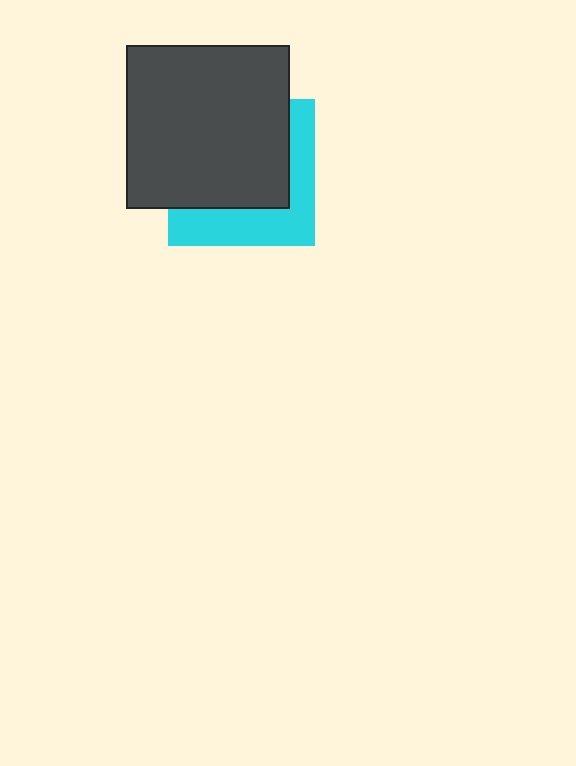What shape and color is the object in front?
The object in front is a dark gray square.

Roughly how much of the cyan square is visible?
A small part of it is visible (roughly 38%).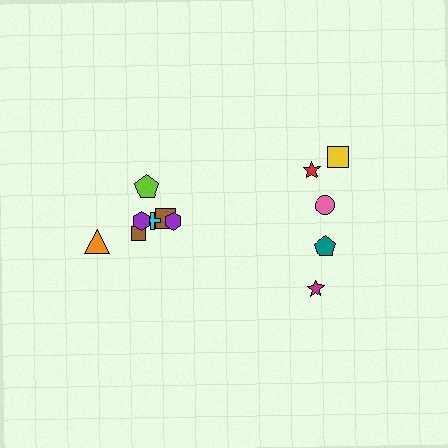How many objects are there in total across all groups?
There are 12 objects.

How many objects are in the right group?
There are 5 objects.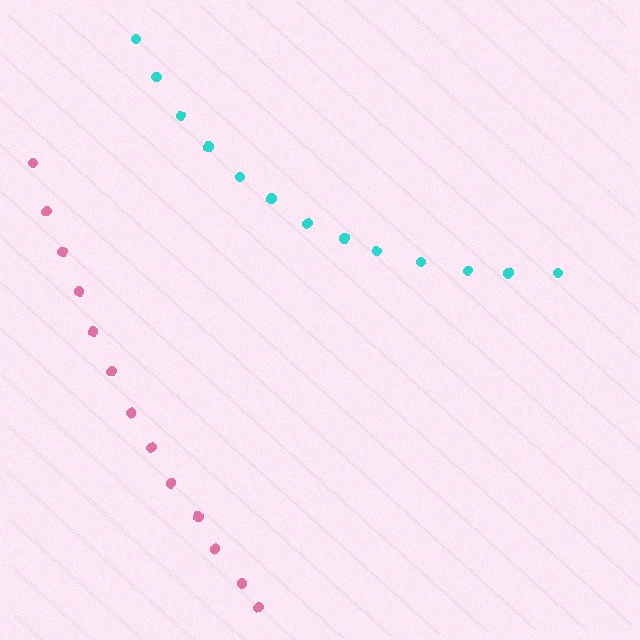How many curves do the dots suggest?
There are 2 distinct paths.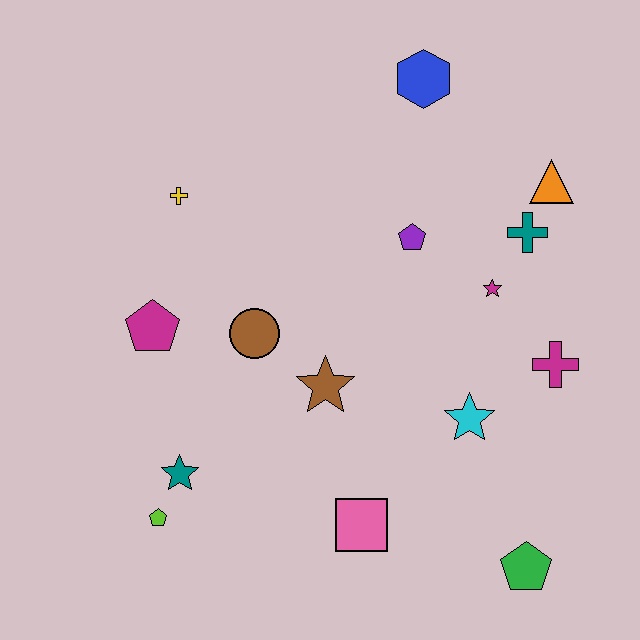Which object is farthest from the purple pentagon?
The lime pentagon is farthest from the purple pentagon.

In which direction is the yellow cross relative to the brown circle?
The yellow cross is above the brown circle.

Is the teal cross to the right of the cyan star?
Yes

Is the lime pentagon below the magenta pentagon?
Yes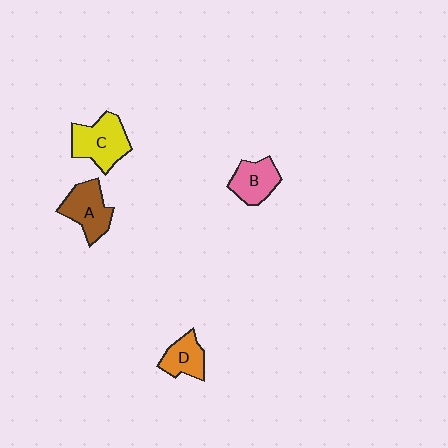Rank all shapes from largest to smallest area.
From largest to smallest: C (yellow), A (brown), B (pink), D (orange).